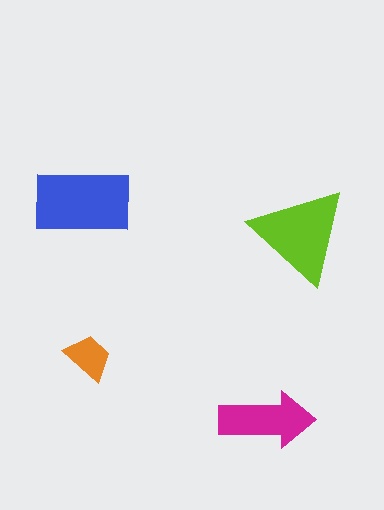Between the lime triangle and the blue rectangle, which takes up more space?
The blue rectangle.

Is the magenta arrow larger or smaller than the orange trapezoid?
Larger.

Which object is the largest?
The blue rectangle.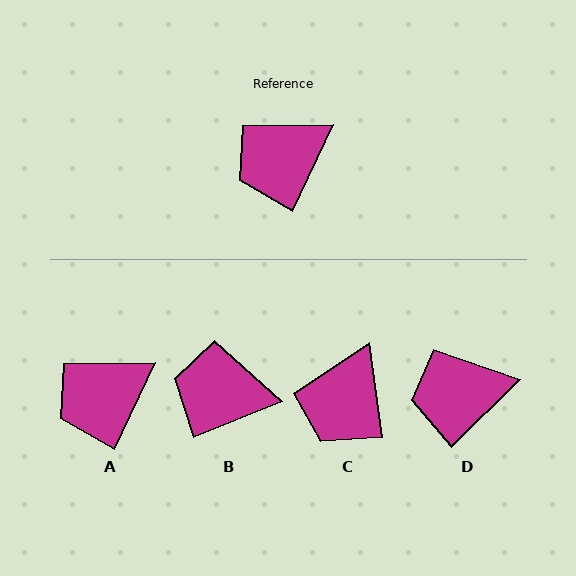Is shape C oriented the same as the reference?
No, it is off by about 33 degrees.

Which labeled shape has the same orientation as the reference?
A.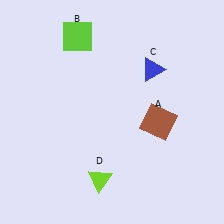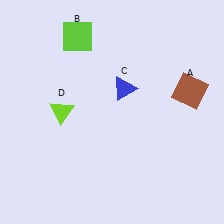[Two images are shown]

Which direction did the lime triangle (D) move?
The lime triangle (D) moved up.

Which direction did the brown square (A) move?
The brown square (A) moved right.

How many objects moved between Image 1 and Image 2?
3 objects moved between the two images.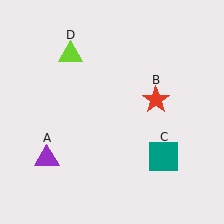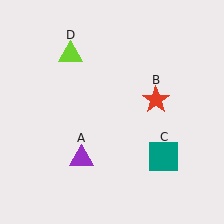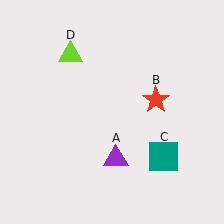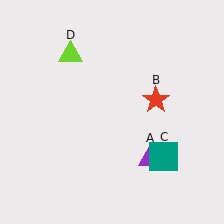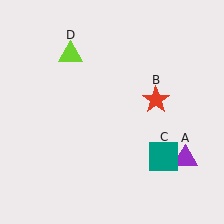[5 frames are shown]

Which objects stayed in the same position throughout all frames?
Red star (object B) and teal square (object C) and lime triangle (object D) remained stationary.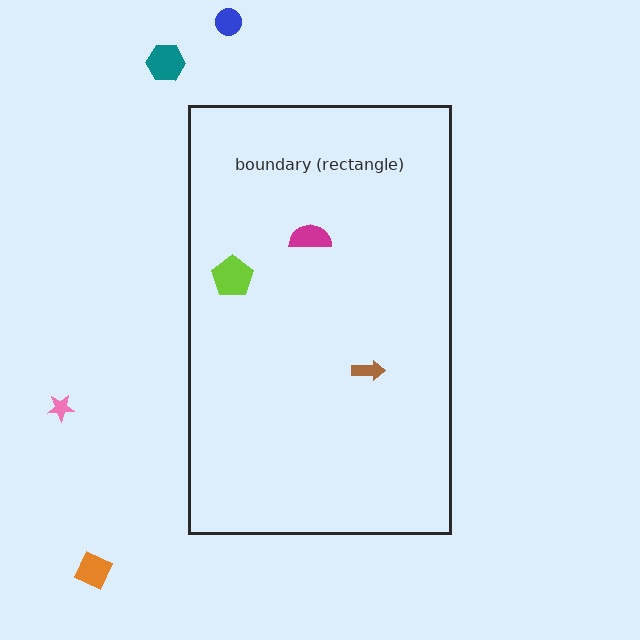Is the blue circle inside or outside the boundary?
Outside.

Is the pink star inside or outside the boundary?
Outside.